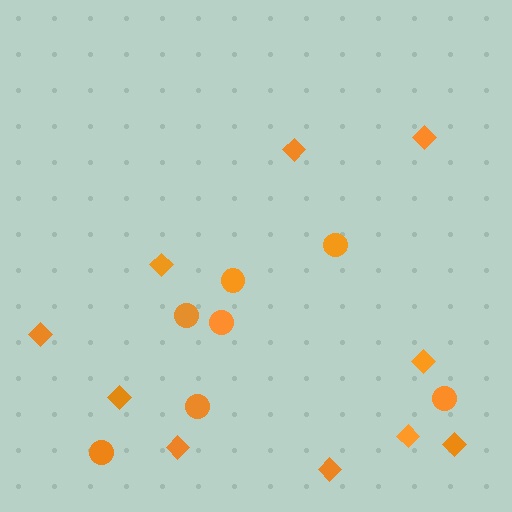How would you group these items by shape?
There are 2 groups: one group of circles (7) and one group of diamonds (10).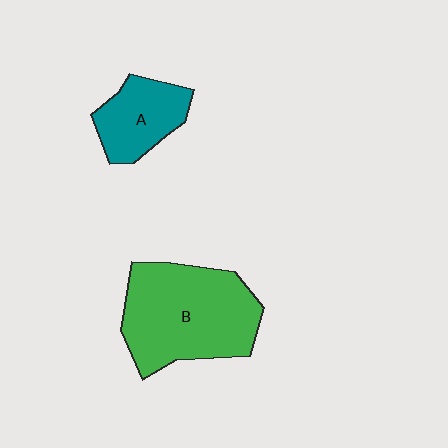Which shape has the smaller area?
Shape A (teal).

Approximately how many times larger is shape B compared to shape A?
Approximately 2.1 times.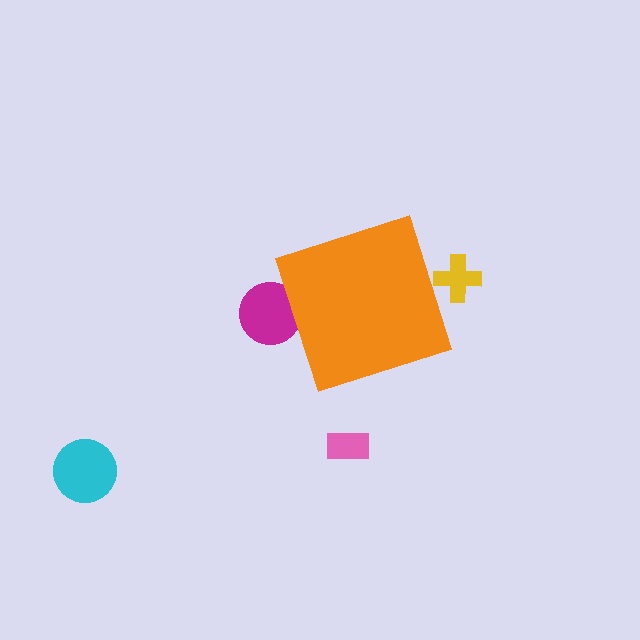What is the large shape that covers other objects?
An orange diamond.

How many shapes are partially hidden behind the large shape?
2 shapes are partially hidden.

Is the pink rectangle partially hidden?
No, the pink rectangle is fully visible.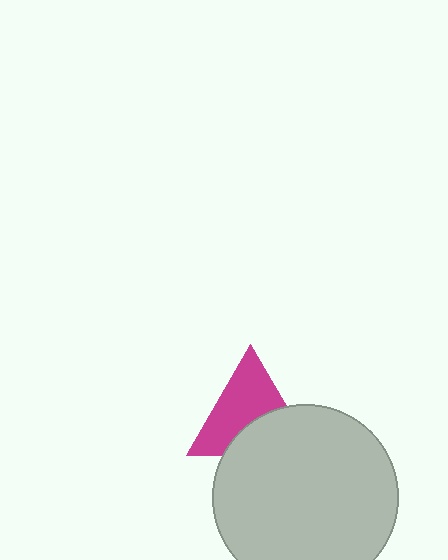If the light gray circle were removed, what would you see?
You would see the complete magenta triangle.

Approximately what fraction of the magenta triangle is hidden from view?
Roughly 39% of the magenta triangle is hidden behind the light gray circle.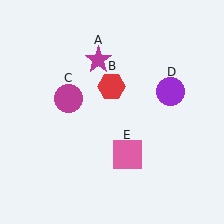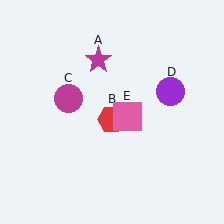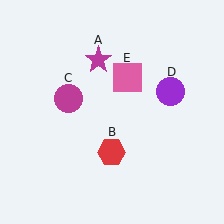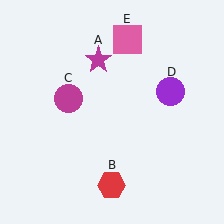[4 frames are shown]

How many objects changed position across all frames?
2 objects changed position: red hexagon (object B), pink square (object E).